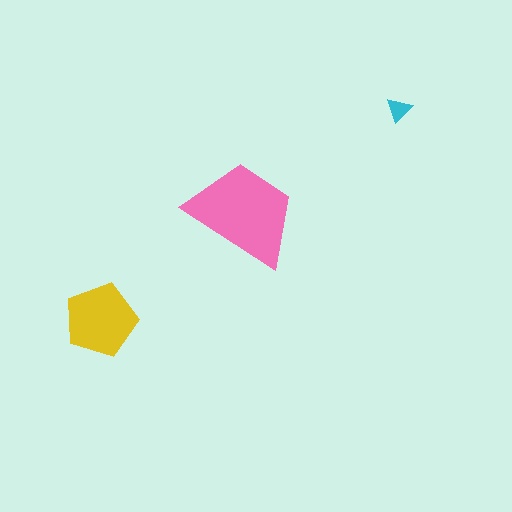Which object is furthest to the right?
The cyan triangle is rightmost.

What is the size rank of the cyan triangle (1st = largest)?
3rd.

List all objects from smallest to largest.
The cyan triangle, the yellow pentagon, the pink trapezoid.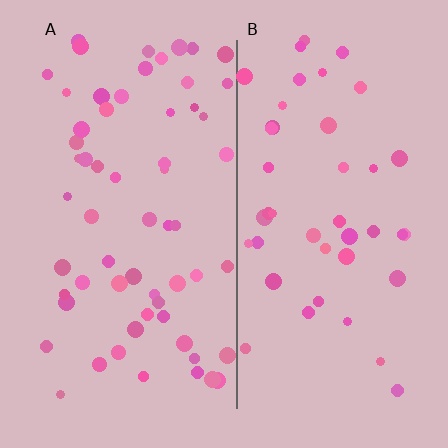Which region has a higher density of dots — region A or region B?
A (the left).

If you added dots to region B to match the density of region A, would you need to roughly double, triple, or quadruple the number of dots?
Approximately double.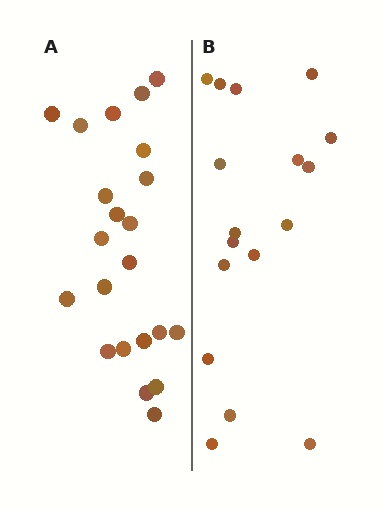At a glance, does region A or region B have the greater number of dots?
Region A (the left region) has more dots.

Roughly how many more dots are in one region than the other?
Region A has about 5 more dots than region B.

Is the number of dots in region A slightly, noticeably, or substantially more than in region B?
Region A has noticeably more, but not dramatically so. The ratio is roughly 1.3 to 1.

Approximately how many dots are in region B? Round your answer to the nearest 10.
About 20 dots. (The exact count is 17, which rounds to 20.)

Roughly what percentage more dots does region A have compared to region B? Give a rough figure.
About 30% more.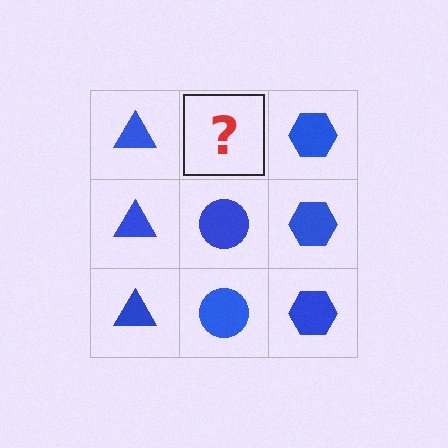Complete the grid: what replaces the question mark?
The question mark should be replaced with a blue circle.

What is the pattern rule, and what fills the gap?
The rule is that each column has a consistent shape. The gap should be filled with a blue circle.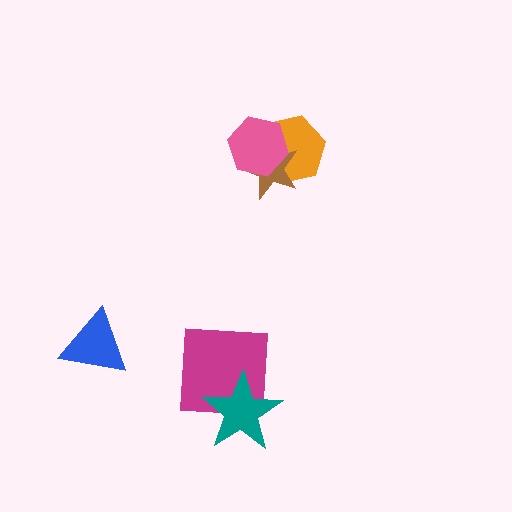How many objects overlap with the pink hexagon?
2 objects overlap with the pink hexagon.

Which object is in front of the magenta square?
The teal star is in front of the magenta square.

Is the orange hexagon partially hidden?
Yes, it is partially covered by another shape.